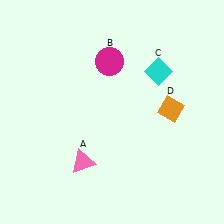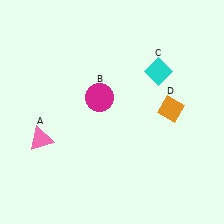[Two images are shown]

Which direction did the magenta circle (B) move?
The magenta circle (B) moved down.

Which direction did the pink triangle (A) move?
The pink triangle (A) moved left.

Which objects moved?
The objects that moved are: the pink triangle (A), the magenta circle (B).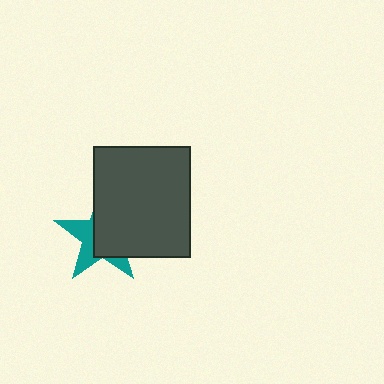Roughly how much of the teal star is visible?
A small part of it is visible (roughly 42%).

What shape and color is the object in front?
The object in front is a dark gray rectangle.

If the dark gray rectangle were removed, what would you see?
You would see the complete teal star.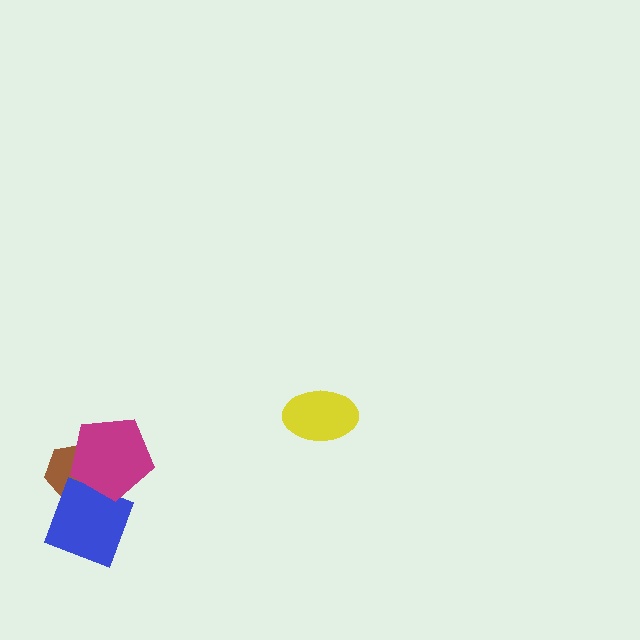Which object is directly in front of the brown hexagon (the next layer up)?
The blue diamond is directly in front of the brown hexagon.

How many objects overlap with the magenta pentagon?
2 objects overlap with the magenta pentagon.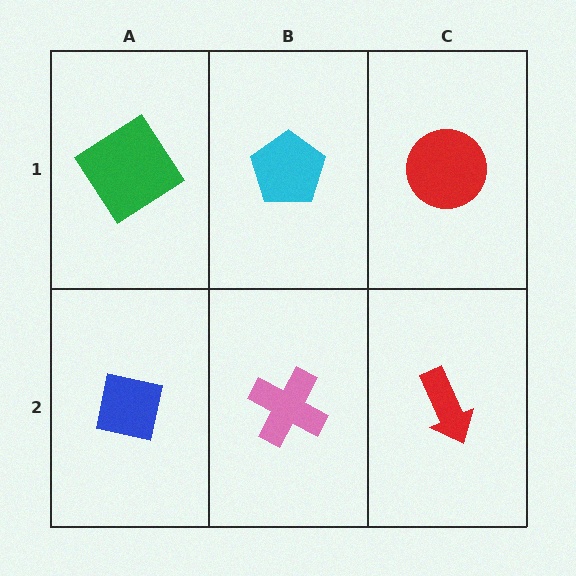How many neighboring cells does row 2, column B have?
3.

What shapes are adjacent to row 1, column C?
A red arrow (row 2, column C), a cyan pentagon (row 1, column B).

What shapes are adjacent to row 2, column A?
A green diamond (row 1, column A), a pink cross (row 2, column B).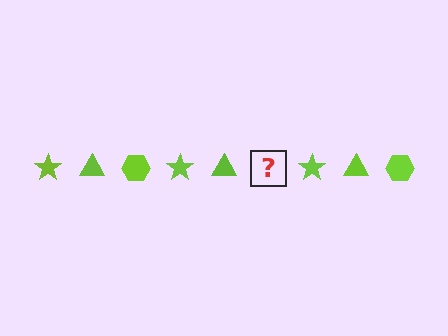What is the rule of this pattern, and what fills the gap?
The rule is that the pattern cycles through star, triangle, hexagon shapes in lime. The gap should be filled with a lime hexagon.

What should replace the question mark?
The question mark should be replaced with a lime hexagon.